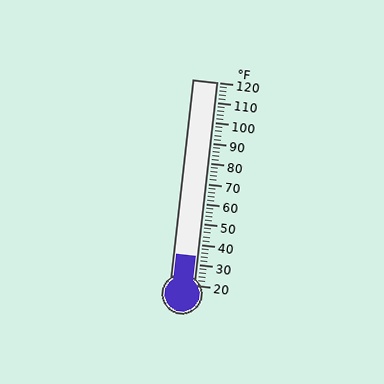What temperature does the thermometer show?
The thermometer shows approximately 34°F.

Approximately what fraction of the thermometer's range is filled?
The thermometer is filled to approximately 15% of its range.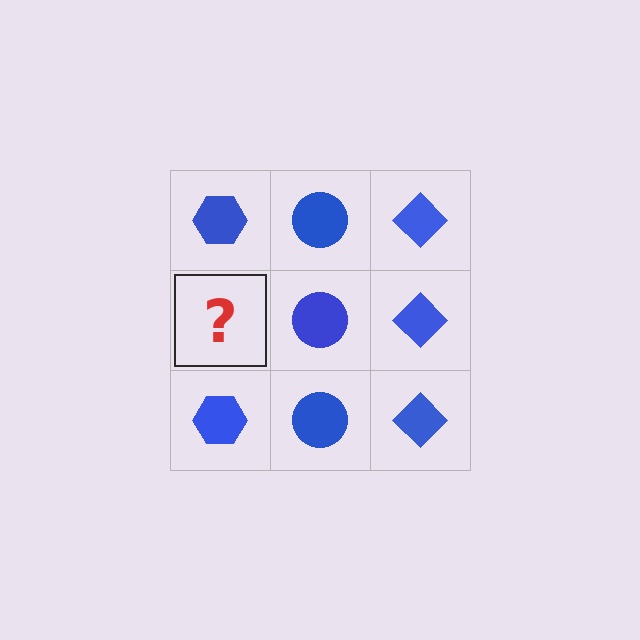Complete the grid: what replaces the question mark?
The question mark should be replaced with a blue hexagon.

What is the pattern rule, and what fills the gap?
The rule is that each column has a consistent shape. The gap should be filled with a blue hexagon.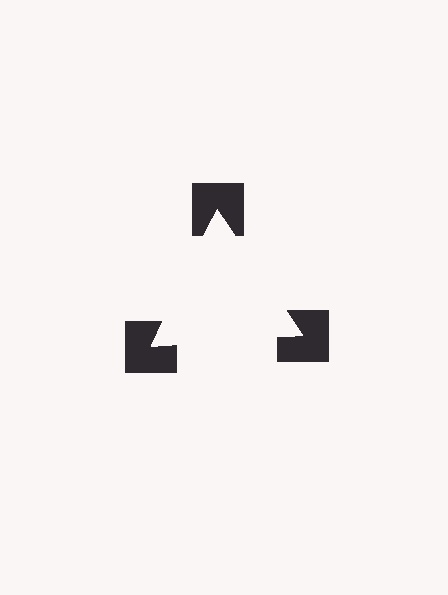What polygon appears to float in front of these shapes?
An illusory triangle — its edges are inferred from the aligned wedge cuts in the notched squares, not physically drawn.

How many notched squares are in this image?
There are 3 — one at each vertex of the illusory triangle.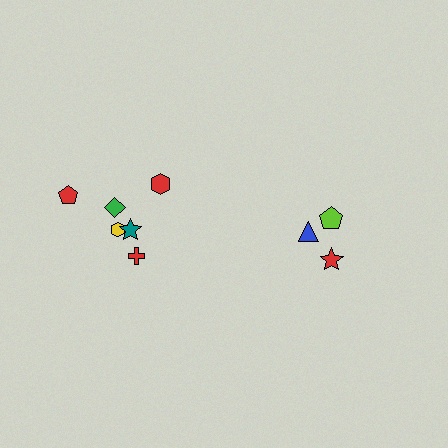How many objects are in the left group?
There are 6 objects.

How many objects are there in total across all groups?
There are 9 objects.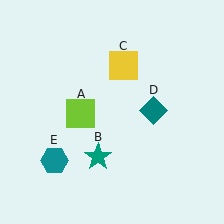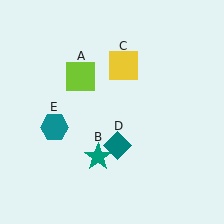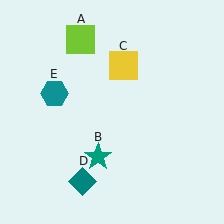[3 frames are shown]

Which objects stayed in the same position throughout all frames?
Teal star (object B) and yellow square (object C) remained stationary.